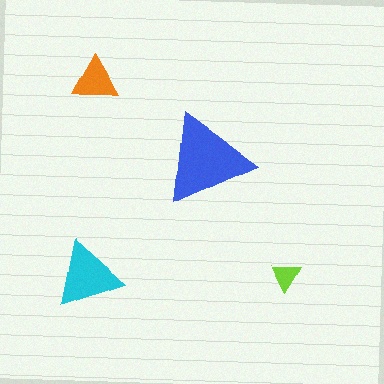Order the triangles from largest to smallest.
the blue one, the cyan one, the orange one, the lime one.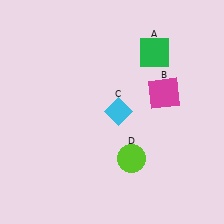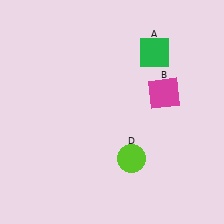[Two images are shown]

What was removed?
The cyan diamond (C) was removed in Image 2.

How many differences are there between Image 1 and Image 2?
There is 1 difference between the two images.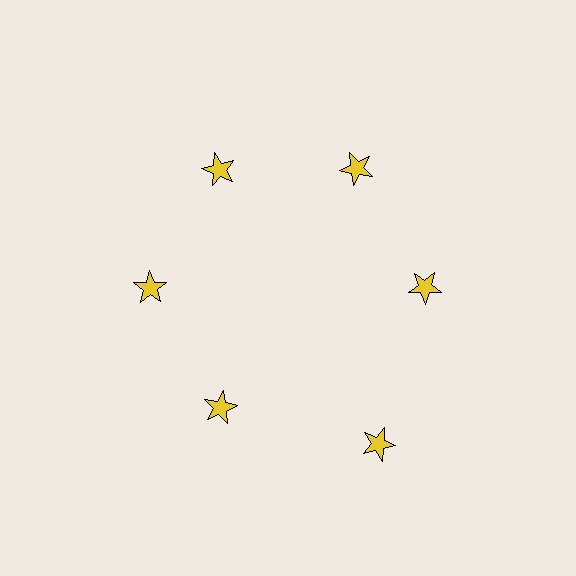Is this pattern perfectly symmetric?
No. The 6 yellow stars are arranged in a ring, but one element near the 5 o'clock position is pushed outward from the center, breaking the 6-fold rotational symmetry.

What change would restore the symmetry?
The symmetry would be restored by moving it inward, back onto the ring so that all 6 stars sit at equal angles and equal distance from the center.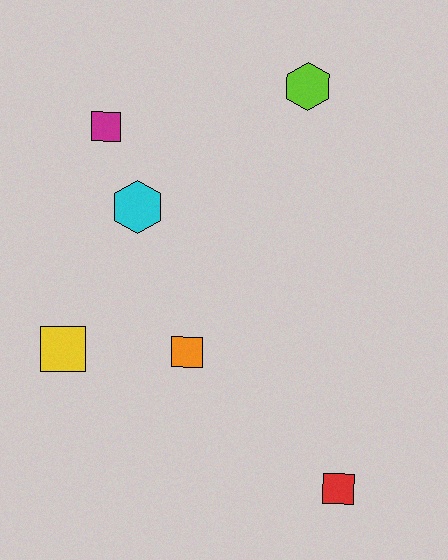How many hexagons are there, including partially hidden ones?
There are 2 hexagons.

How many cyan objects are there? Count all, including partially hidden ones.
There is 1 cyan object.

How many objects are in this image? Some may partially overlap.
There are 6 objects.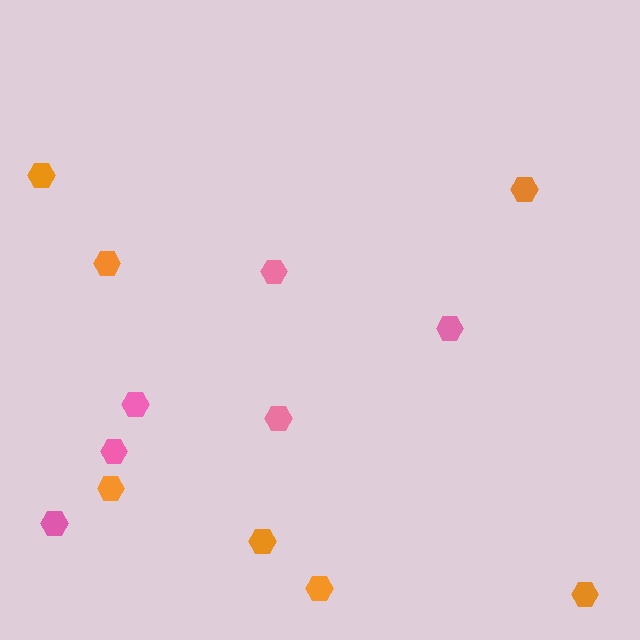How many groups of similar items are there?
There are 2 groups: one group of pink hexagons (6) and one group of orange hexagons (7).